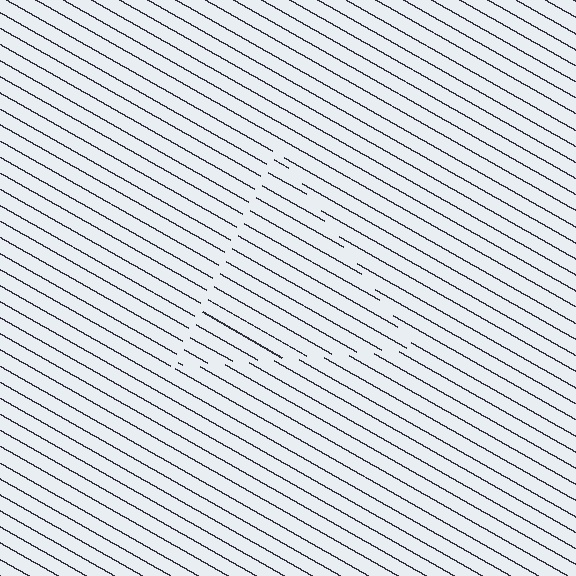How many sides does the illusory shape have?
3 sides — the line-ends trace a triangle.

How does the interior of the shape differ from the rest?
The interior of the shape contains the same grating, shifted by half a period — the contour is defined by the phase discontinuity where line-ends from the inner and outer gratings abut.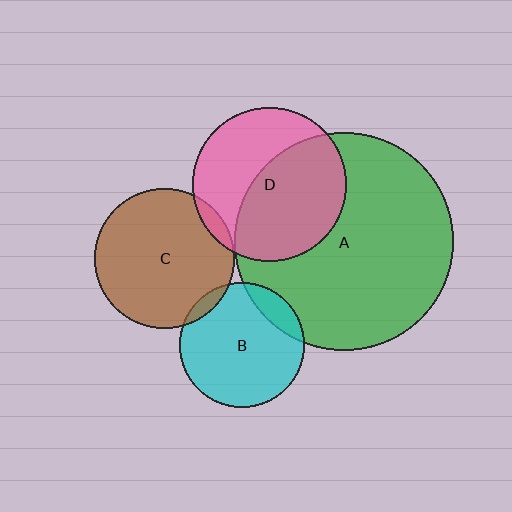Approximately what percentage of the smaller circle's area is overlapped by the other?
Approximately 5%.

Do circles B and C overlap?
Yes.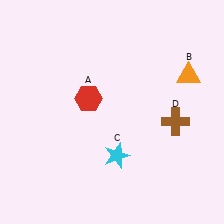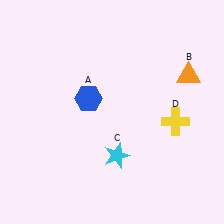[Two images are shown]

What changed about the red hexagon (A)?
In Image 1, A is red. In Image 2, it changed to blue.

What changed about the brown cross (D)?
In Image 1, D is brown. In Image 2, it changed to yellow.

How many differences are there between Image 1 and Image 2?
There are 2 differences between the two images.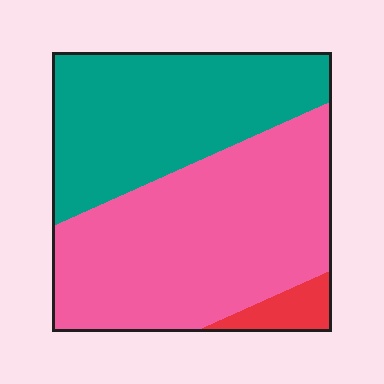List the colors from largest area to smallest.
From largest to smallest: pink, teal, red.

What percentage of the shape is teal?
Teal takes up about two fifths (2/5) of the shape.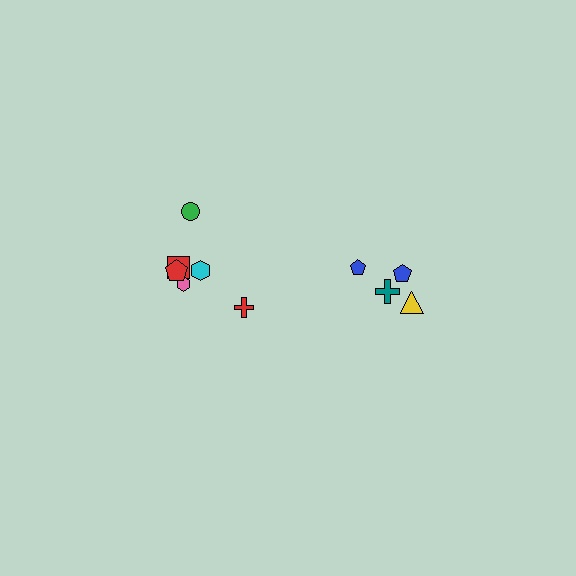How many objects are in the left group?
There are 6 objects.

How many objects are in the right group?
There are 4 objects.